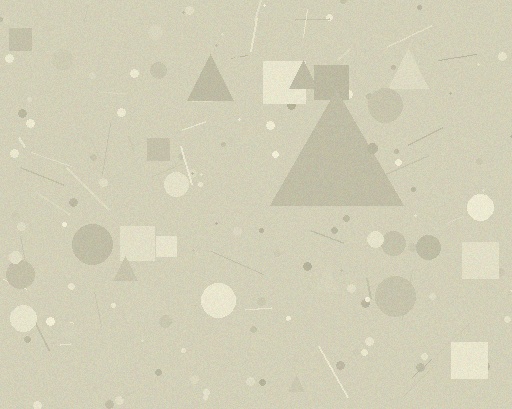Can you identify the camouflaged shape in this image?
The camouflaged shape is a triangle.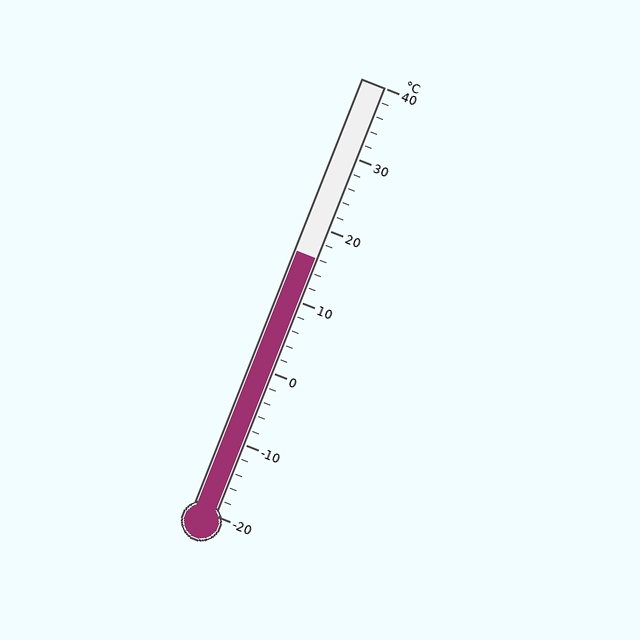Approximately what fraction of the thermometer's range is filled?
The thermometer is filled to approximately 60% of its range.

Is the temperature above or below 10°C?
The temperature is above 10°C.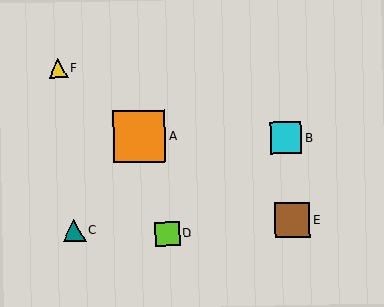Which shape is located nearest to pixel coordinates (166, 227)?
The lime square (labeled D) at (167, 234) is nearest to that location.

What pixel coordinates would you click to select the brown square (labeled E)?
Click at (292, 220) to select the brown square E.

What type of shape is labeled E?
Shape E is a brown square.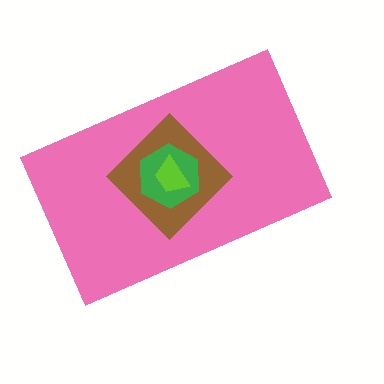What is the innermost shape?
The lime trapezoid.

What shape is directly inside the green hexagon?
The lime trapezoid.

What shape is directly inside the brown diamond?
The green hexagon.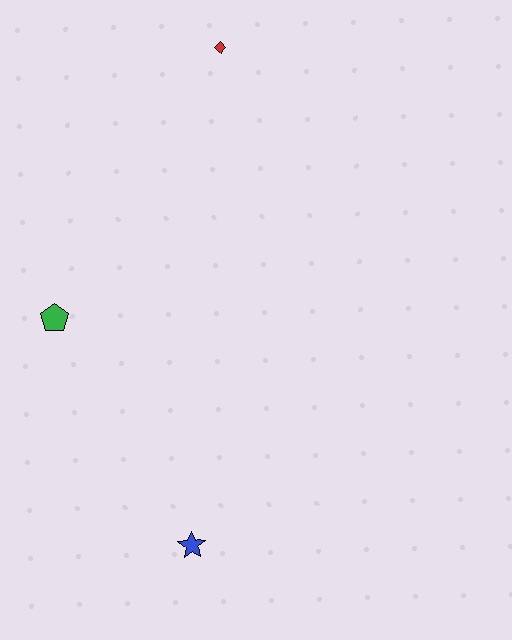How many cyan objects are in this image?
There are no cyan objects.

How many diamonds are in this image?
There is 1 diamond.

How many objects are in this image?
There are 3 objects.